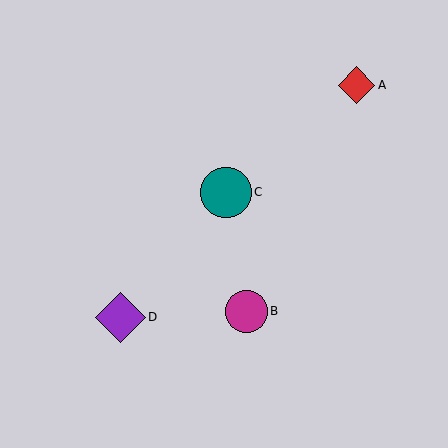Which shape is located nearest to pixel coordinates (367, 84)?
The red diamond (labeled A) at (356, 85) is nearest to that location.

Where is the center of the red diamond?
The center of the red diamond is at (356, 85).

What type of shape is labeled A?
Shape A is a red diamond.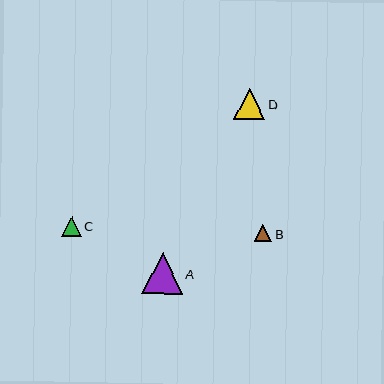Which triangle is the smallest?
Triangle B is the smallest with a size of approximately 17 pixels.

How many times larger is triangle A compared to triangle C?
Triangle A is approximately 2.0 times the size of triangle C.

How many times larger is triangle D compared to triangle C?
Triangle D is approximately 1.5 times the size of triangle C.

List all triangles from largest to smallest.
From largest to smallest: A, D, C, B.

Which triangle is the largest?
Triangle A is the largest with a size of approximately 41 pixels.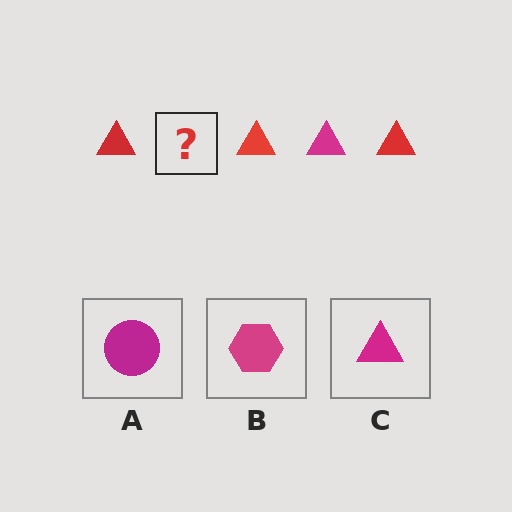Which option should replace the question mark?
Option C.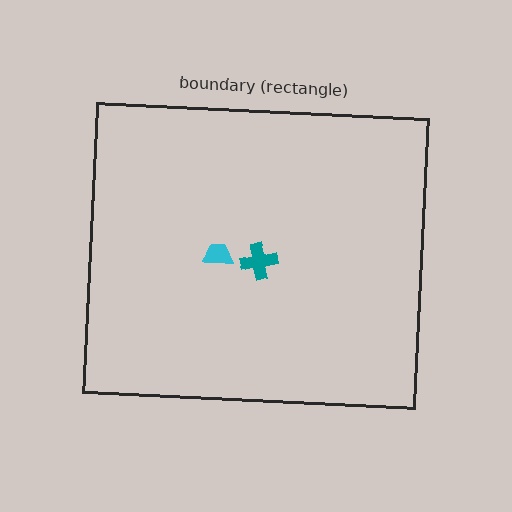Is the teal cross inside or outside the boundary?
Inside.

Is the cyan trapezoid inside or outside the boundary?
Inside.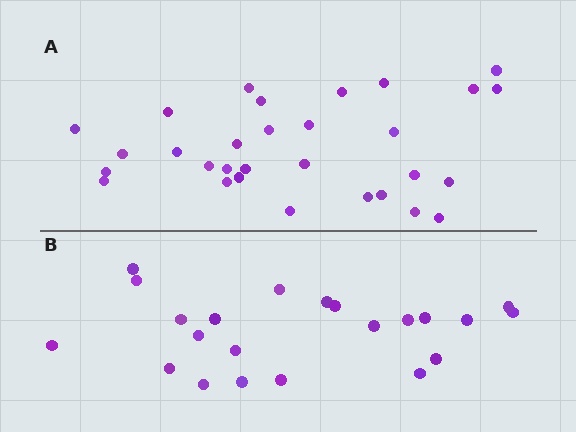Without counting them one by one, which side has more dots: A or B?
Region A (the top region) has more dots.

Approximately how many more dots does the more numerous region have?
Region A has roughly 8 or so more dots than region B.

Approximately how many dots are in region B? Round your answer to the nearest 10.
About 20 dots. (The exact count is 22, which rounds to 20.)